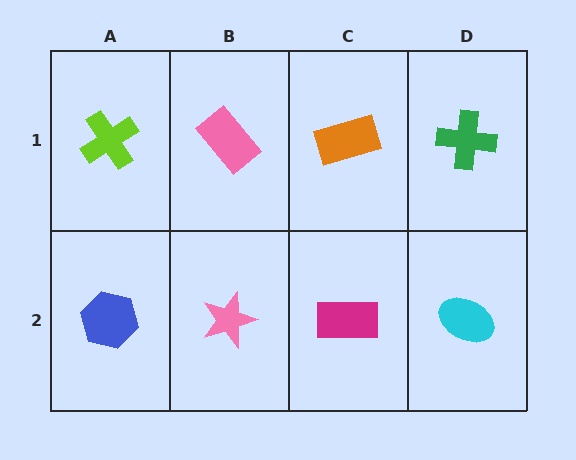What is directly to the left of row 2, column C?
A pink star.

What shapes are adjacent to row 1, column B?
A pink star (row 2, column B), a lime cross (row 1, column A), an orange rectangle (row 1, column C).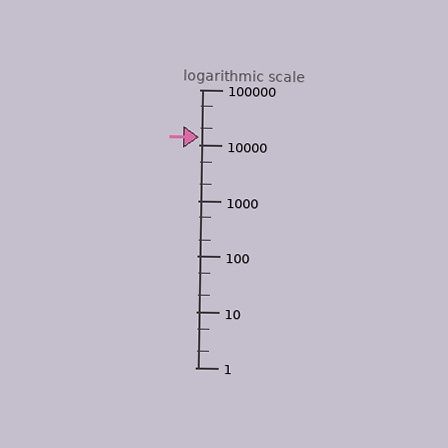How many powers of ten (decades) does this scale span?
The scale spans 5 decades, from 1 to 100000.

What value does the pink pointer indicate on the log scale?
The pointer indicates approximately 14000.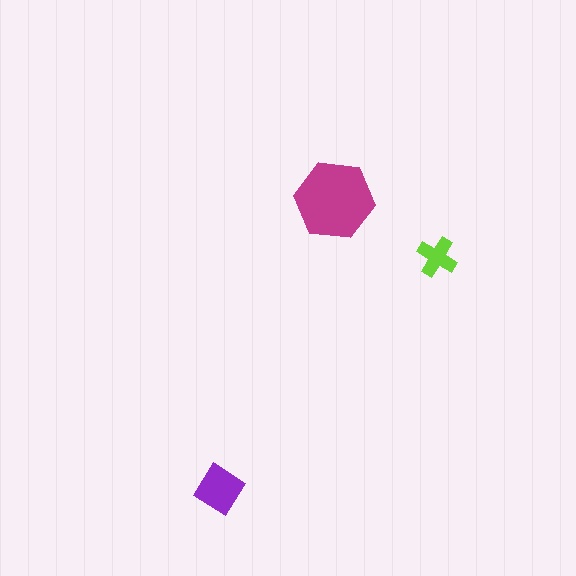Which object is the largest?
The magenta hexagon.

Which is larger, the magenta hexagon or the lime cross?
The magenta hexagon.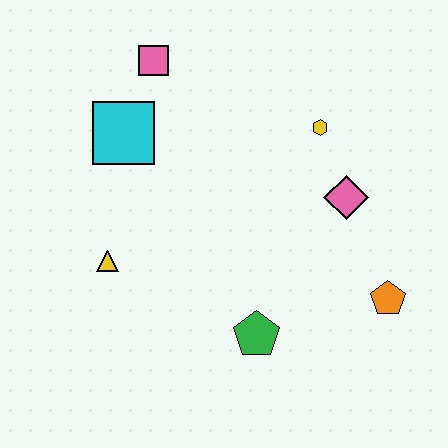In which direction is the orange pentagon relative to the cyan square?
The orange pentagon is to the right of the cyan square.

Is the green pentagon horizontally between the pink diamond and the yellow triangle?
Yes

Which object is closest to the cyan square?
The pink square is closest to the cyan square.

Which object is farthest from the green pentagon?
The pink square is farthest from the green pentagon.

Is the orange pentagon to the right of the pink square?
Yes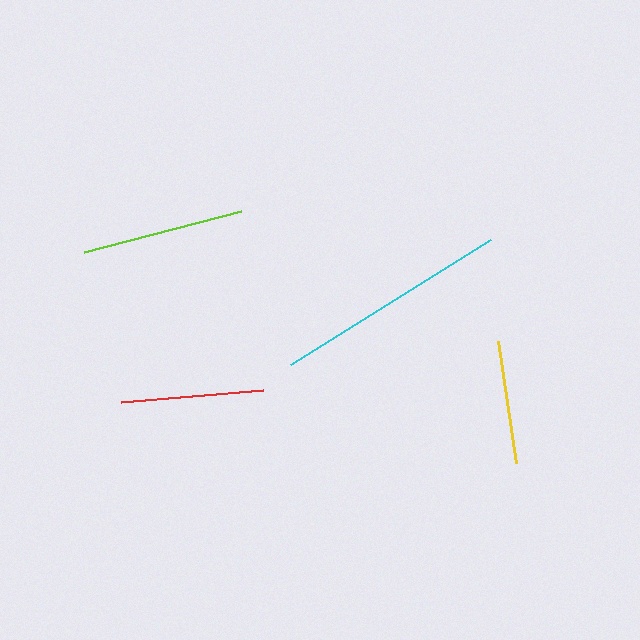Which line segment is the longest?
The cyan line is the longest at approximately 235 pixels.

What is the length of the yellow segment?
The yellow segment is approximately 124 pixels long.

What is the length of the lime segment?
The lime segment is approximately 162 pixels long.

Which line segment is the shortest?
The yellow line is the shortest at approximately 124 pixels.